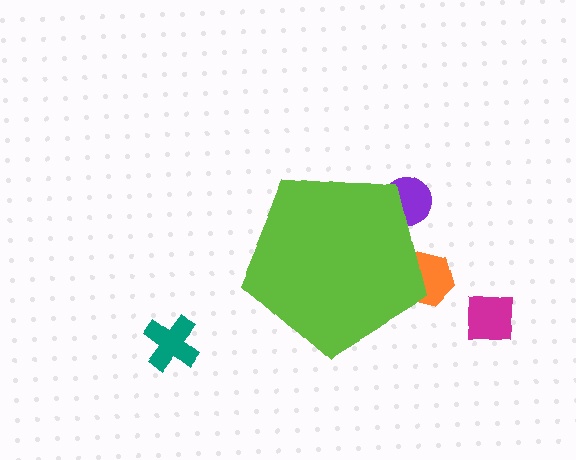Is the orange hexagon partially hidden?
Yes, the orange hexagon is partially hidden behind the lime pentagon.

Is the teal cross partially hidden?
No, the teal cross is fully visible.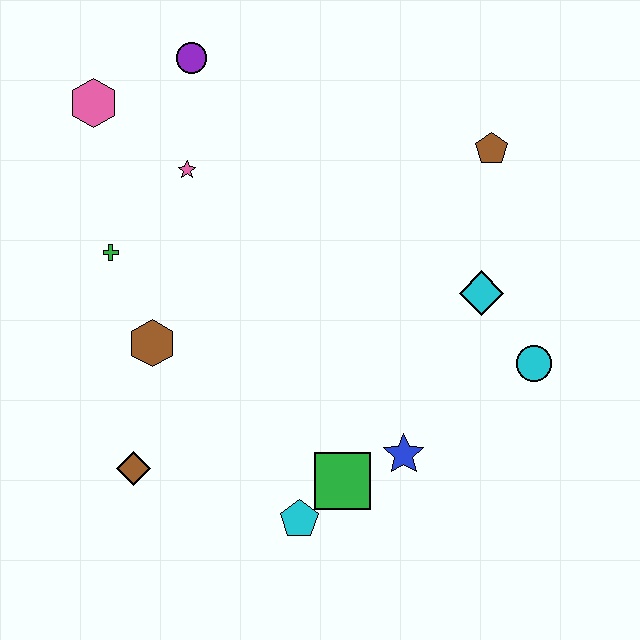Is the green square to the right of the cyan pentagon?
Yes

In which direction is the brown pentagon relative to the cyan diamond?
The brown pentagon is above the cyan diamond.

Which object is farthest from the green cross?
The cyan circle is farthest from the green cross.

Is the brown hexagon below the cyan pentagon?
No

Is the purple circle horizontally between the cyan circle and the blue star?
No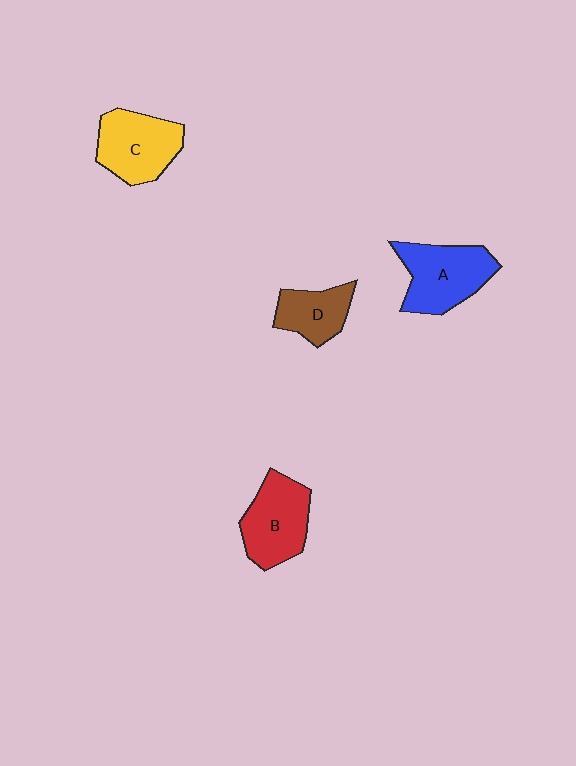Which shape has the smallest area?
Shape D (brown).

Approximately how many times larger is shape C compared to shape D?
Approximately 1.4 times.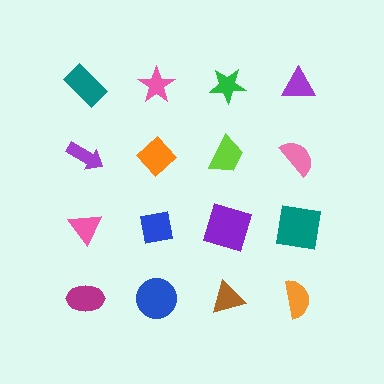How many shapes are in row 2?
4 shapes.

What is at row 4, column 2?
A blue circle.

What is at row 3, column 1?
A pink triangle.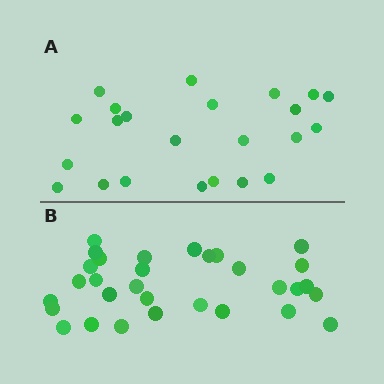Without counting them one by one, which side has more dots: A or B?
Region B (the bottom region) has more dots.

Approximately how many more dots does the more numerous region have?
Region B has roughly 8 or so more dots than region A.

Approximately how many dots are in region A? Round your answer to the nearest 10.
About 20 dots. (The exact count is 23, which rounds to 20.)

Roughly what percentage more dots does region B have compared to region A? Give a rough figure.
About 35% more.